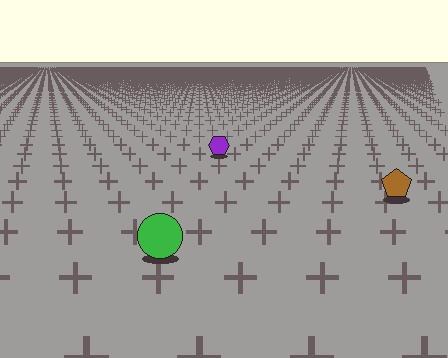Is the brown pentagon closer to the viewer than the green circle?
No. The green circle is closer — you can tell from the texture gradient: the ground texture is coarser near it.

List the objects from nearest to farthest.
From nearest to farthest: the green circle, the brown pentagon, the purple hexagon.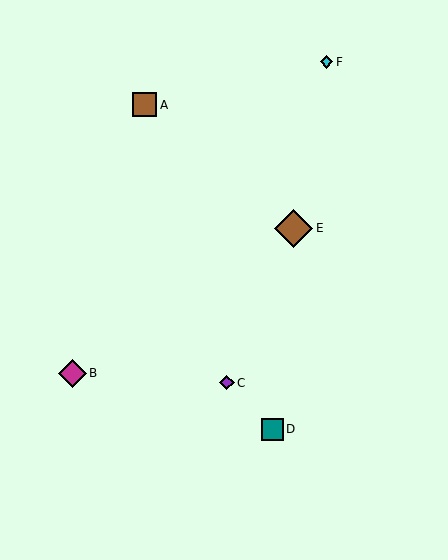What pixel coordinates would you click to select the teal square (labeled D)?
Click at (272, 429) to select the teal square D.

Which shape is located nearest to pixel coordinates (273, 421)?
The teal square (labeled D) at (272, 429) is nearest to that location.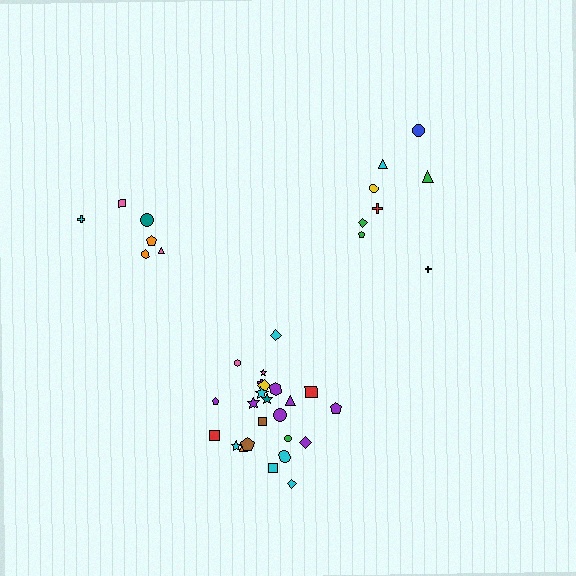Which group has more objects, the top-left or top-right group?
The top-right group.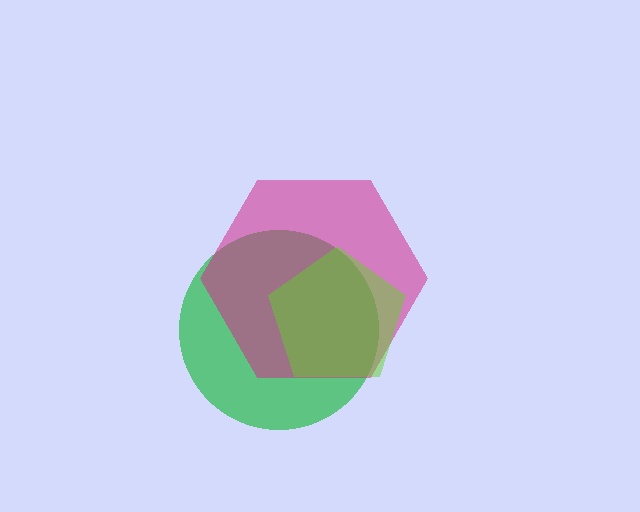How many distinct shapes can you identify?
There are 3 distinct shapes: a green circle, a magenta hexagon, a lime pentagon.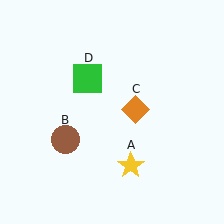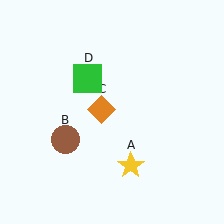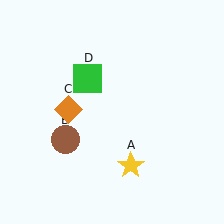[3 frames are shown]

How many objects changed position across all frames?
1 object changed position: orange diamond (object C).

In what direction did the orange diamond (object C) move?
The orange diamond (object C) moved left.